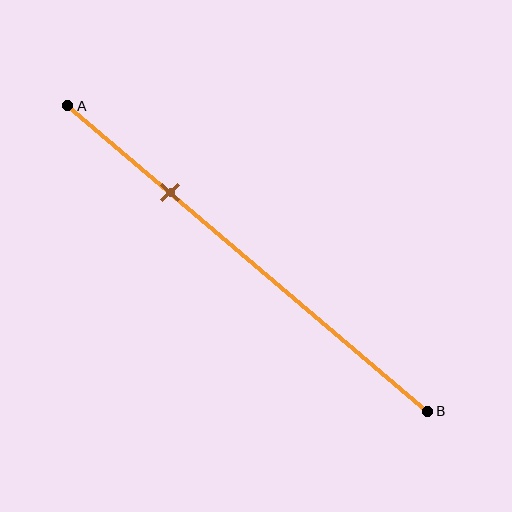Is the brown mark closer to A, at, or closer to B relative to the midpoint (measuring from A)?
The brown mark is closer to point A than the midpoint of segment AB.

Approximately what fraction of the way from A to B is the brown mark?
The brown mark is approximately 30% of the way from A to B.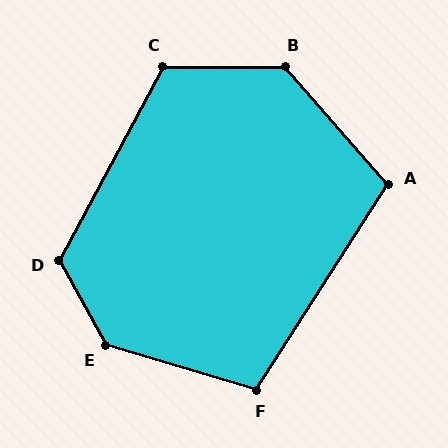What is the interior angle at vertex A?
Approximately 106 degrees (obtuse).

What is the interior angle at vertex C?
Approximately 118 degrees (obtuse).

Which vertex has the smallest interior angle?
F, at approximately 106 degrees.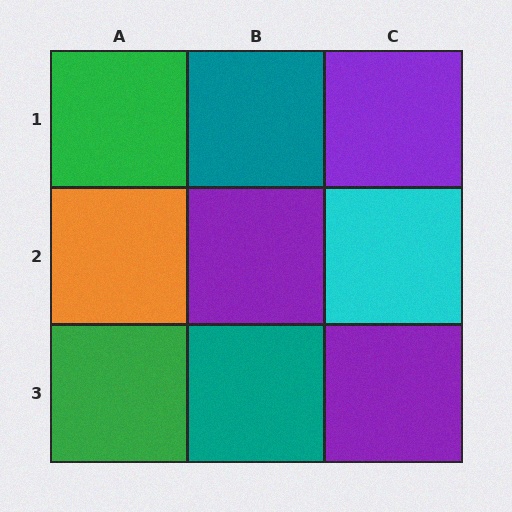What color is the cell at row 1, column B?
Teal.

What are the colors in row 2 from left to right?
Orange, purple, cyan.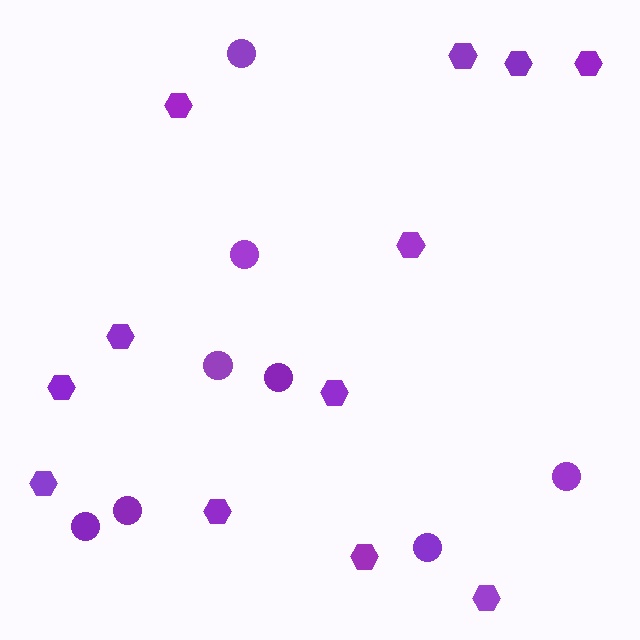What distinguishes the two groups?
There are 2 groups: one group of hexagons (12) and one group of circles (8).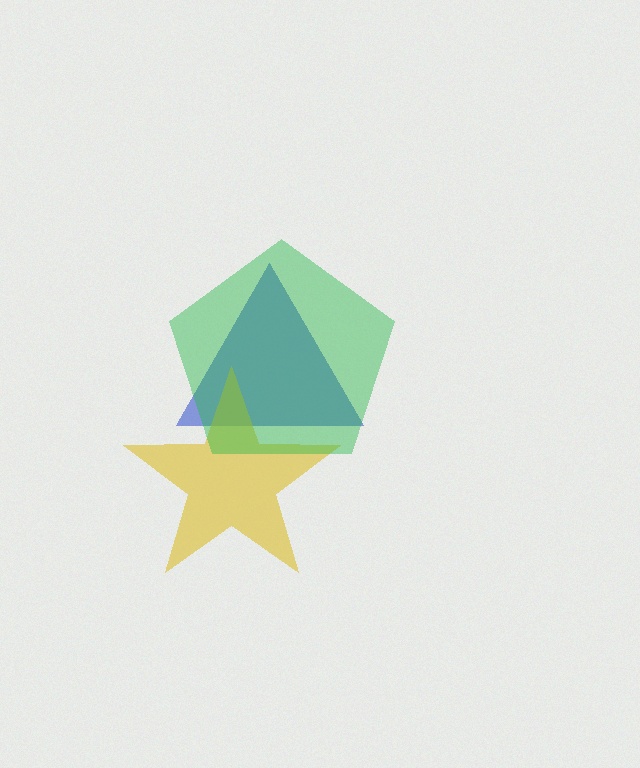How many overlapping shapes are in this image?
There are 3 overlapping shapes in the image.